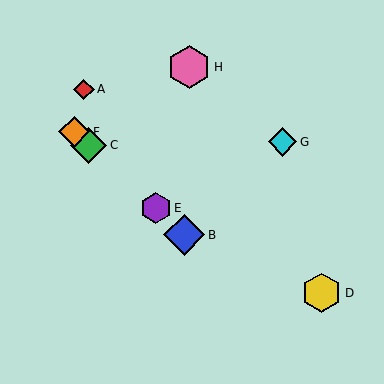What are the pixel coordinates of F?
Object F is at (74, 132).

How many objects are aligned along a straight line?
4 objects (B, C, E, F) are aligned along a straight line.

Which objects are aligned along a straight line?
Objects B, C, E, F are aligned along a straight line.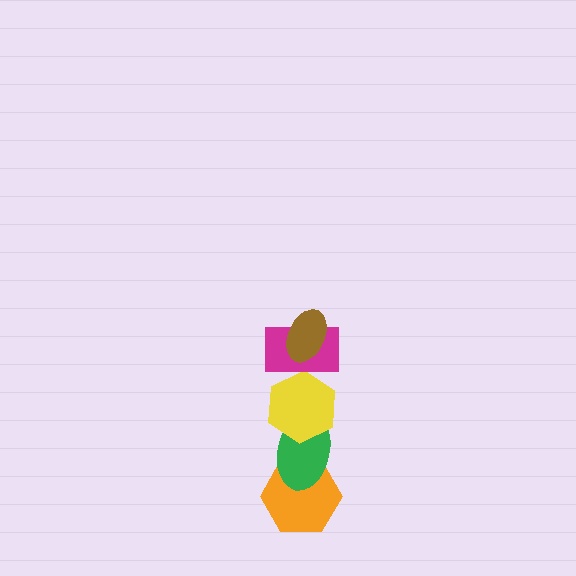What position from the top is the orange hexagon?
The orange hexagon is 5th from the top.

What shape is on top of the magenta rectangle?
The brown ellipse is on top of the magenta rectangle.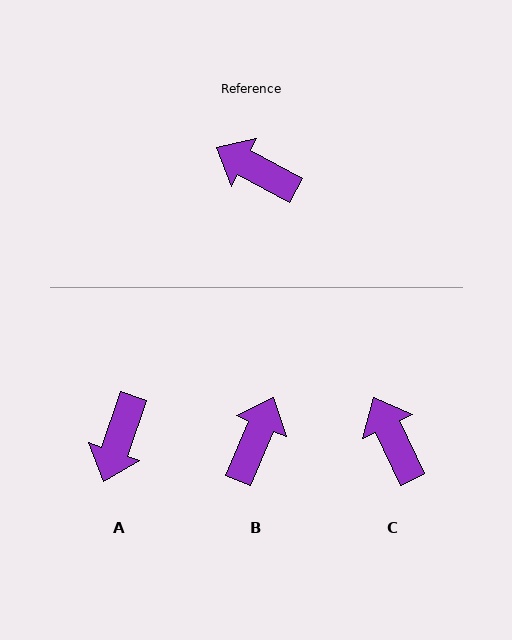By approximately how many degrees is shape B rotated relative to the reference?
Approximately 85 degrees clockwise.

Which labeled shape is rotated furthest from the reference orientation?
A, about 99 degrees away.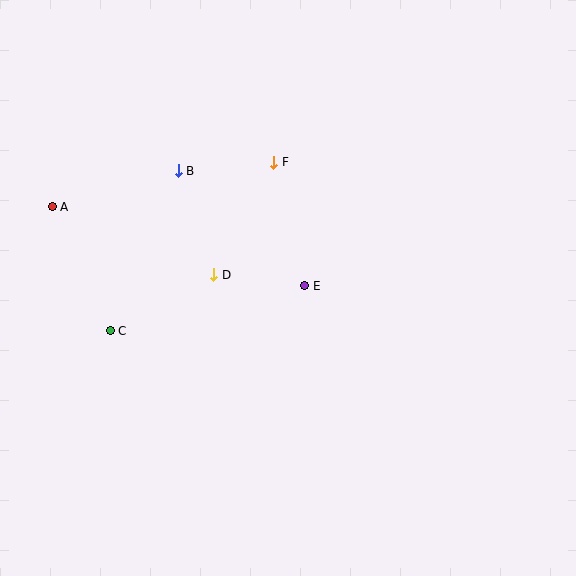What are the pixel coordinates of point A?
Point A is at (52, 207).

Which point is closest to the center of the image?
Point E at (305, 286) is closest to the center.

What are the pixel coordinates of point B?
Point B is at (178, 171).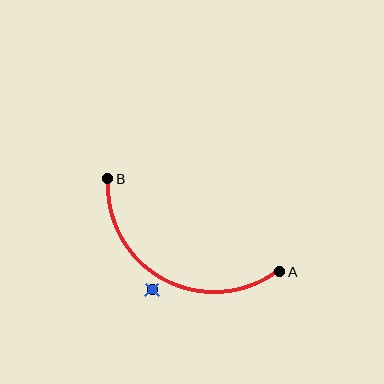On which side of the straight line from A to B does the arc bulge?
The arc bulges below the straight line connecting A and B.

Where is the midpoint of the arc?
The arc midpoint is the point on the curve farthest from the straight line joining A and B. It sits below that line.